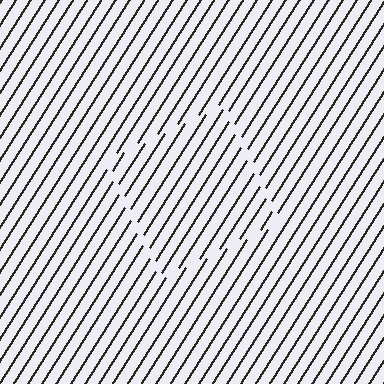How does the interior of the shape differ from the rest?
The interior of the shape contains the same grating, shifted by half a period — the contour is defined by the phase discontinuity where line-ends from the inner and outer gratings abut.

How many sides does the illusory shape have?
4 sides — the line-ends trace a square.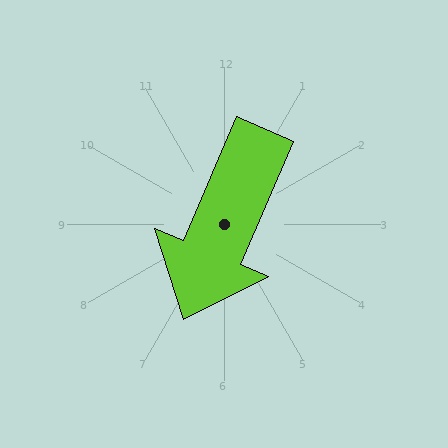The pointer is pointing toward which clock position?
Roughly 7 o'clock.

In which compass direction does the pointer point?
Southwest.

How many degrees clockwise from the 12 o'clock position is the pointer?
Approximately 203 degrees.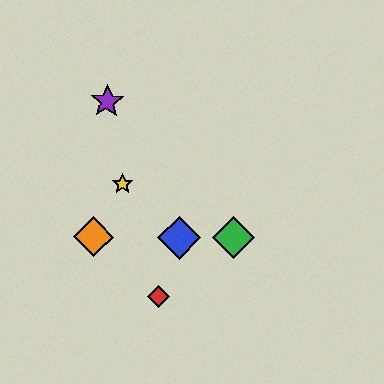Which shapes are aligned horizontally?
The blue diamond, the green diamond, the orange diamond are aligned horizontally.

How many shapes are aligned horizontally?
3 shapes (the blue diamond, the green diamond, the orange diamond) are aligned horizontally.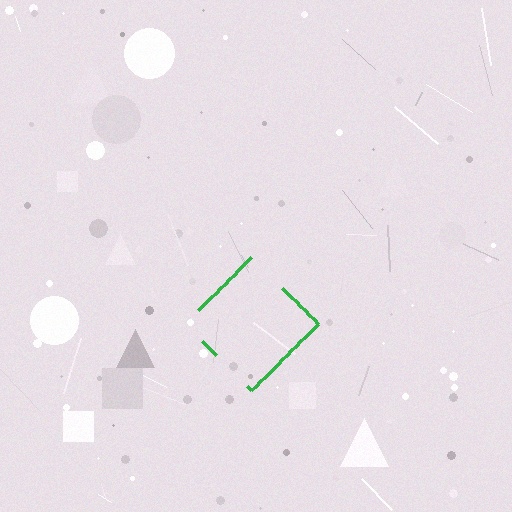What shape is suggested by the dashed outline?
The dashed outline suggests a diamond.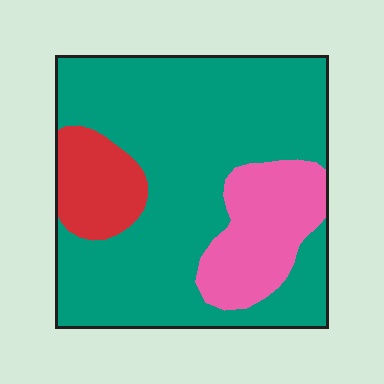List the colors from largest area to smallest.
From largest to smallest: teal, pink, red.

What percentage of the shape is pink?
Pink covers roughly 20% of the shape.